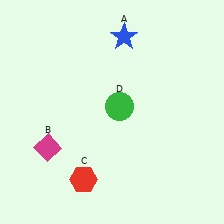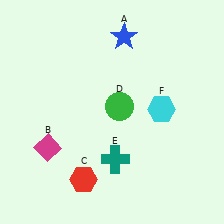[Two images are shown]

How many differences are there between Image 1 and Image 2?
There are 2 differences between the two images.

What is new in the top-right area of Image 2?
A cyan hexagon (F) was added in the top-right area of Image 2.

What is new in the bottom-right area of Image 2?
A teal cross (E) was added in the bottom-right area of Image 2.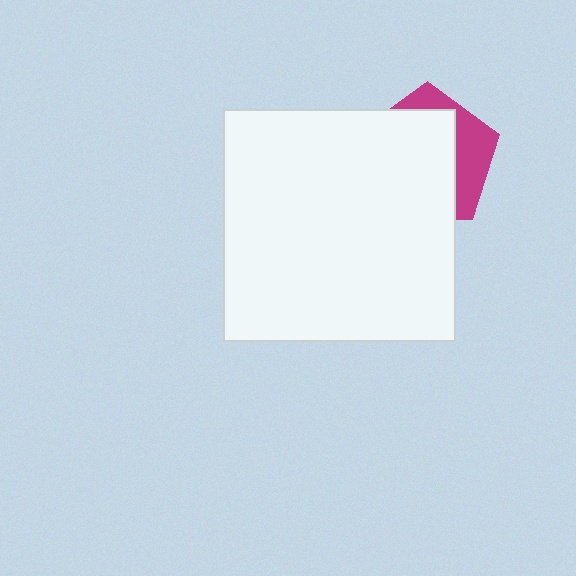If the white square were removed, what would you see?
You would see the complete magenta pentagon.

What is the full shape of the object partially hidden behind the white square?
The partially hidden object is a magenta pentagon.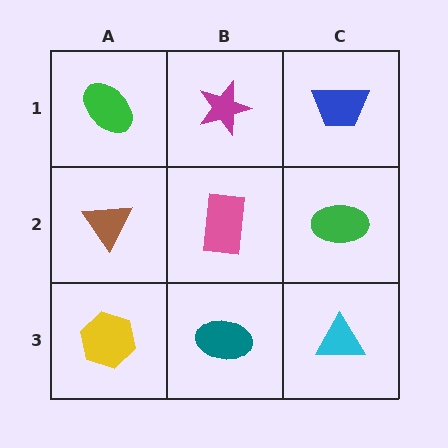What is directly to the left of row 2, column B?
A brown triangle.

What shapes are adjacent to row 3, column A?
A brown triangle (row 2, column A), a teal ellipse (row 3, column B).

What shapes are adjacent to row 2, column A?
A green ellipse (row 1, column A), a yellow hexagon (row 3, column A), a pink rectangle (row 2, column B).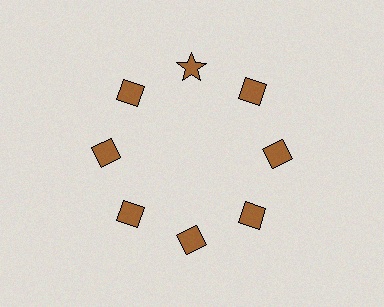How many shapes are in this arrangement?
There are 8 shapes arranged in a ring pattern.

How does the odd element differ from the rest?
It has a different shape: star instead of diamond.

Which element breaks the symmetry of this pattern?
The brown star at roughly the 12 o'clock position breaks the symmetry. All other shapes are brown diamonds.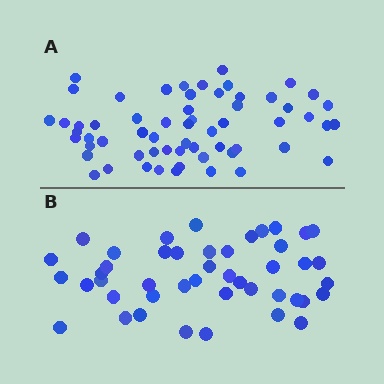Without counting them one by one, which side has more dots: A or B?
Region A (the top region) has more dots.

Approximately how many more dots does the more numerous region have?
Region A has approximately 15 more dots than region B.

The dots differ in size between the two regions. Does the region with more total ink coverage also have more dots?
No. Region B has more total ink coverage because its dots are larger, but region A actually contains more individual dots. Total area can be misleading — the number of items is what matters here.